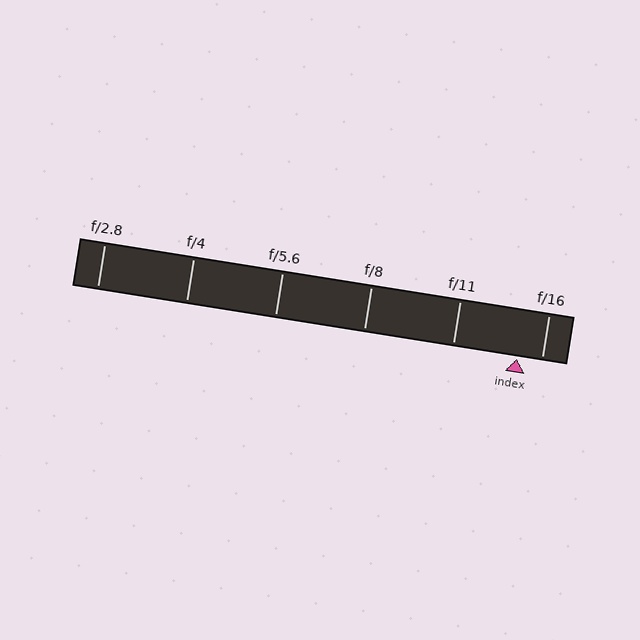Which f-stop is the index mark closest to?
The index mark is closest to f/16.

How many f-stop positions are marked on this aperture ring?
There are 6 f-stop positions marked.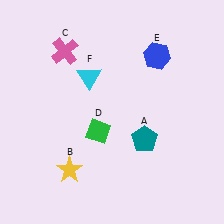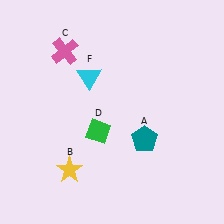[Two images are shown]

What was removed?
The blue hexagon (E) was removed in Image 2.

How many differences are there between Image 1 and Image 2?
There is 1 difference between the two images.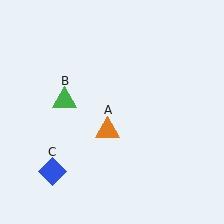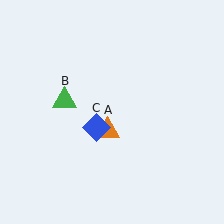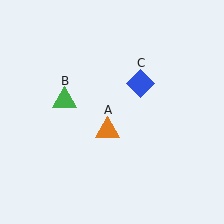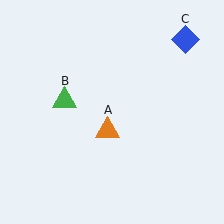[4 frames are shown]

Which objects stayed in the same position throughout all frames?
Orange triangle (object A) and green triangle (object B) remained stationary.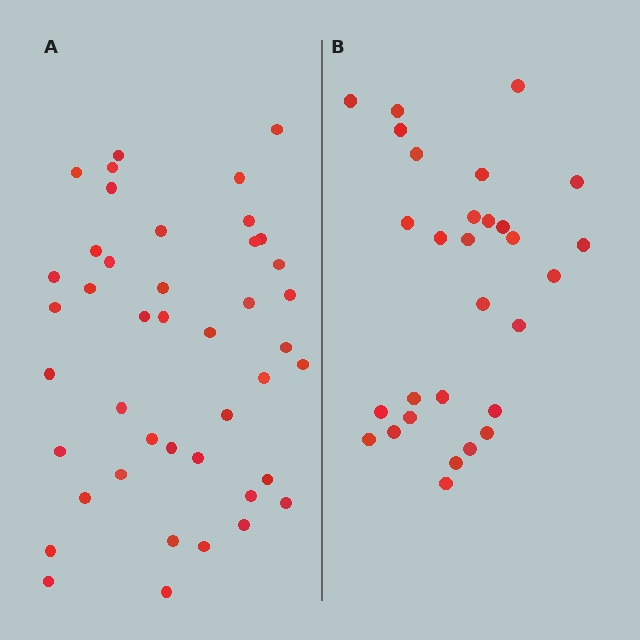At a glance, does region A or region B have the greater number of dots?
Region A (the left region) has more dots.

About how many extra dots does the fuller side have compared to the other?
Region A has approximately 15 more dots than region B.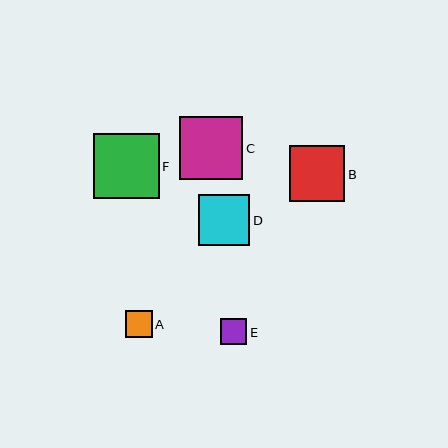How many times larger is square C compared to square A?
Square C is approximately 2.4 times the size of square A.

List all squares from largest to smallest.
From largest to smallest: F, C, B, D, A, E.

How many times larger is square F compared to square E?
Square F is approximately 2.5 times the size of square E.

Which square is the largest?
Square F is the largest with a size of approximately 66 pixels.